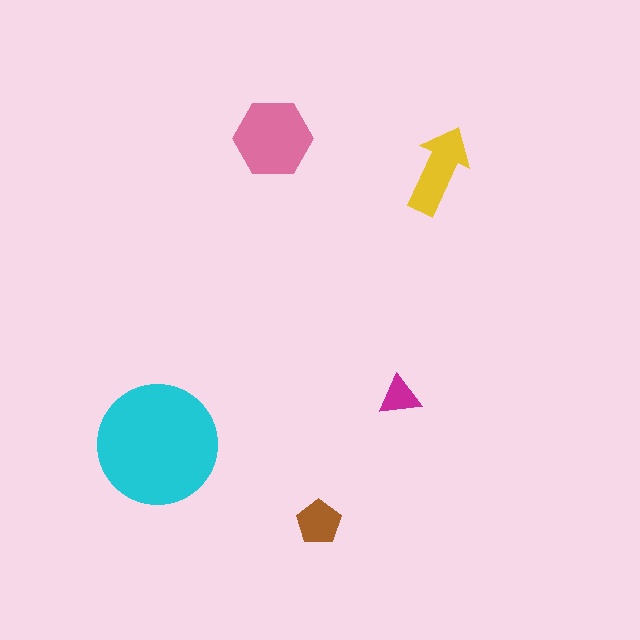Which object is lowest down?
The brown pentagon is bottommost.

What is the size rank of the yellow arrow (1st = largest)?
3rd.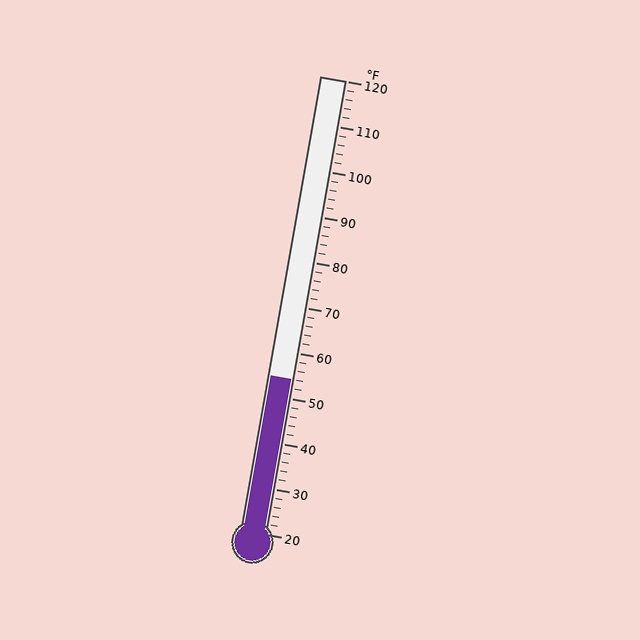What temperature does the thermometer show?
The thermometer shows approximately 54°F.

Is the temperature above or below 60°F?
The temperature is below 60°F.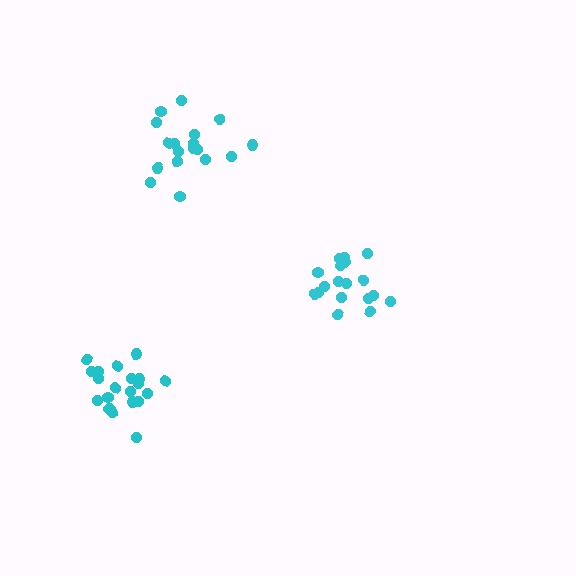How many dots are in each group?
Group 1: 18 dots, Group 2: 20 dots, Group 3: 19 dots (57 total).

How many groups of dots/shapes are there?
There are 3 groups.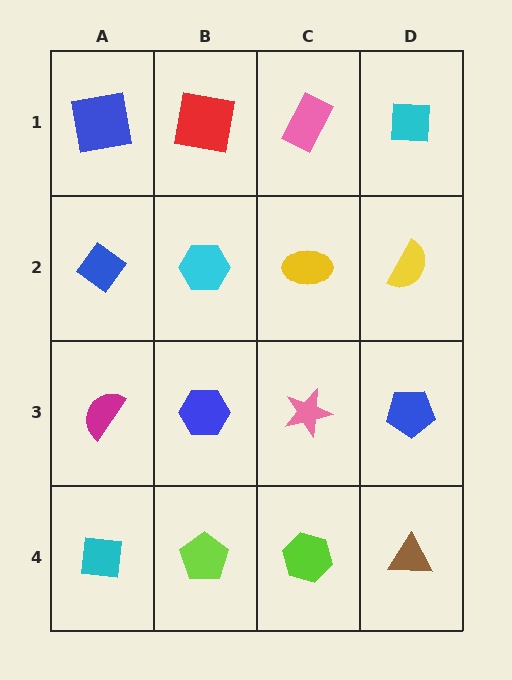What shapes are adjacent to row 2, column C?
A pink rectangle (row 1, column C), a pink star (row 3, column C), a cyan hexagon (row 2, column B), a yellow semicircle (row 2, column D).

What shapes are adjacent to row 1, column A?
A blue diamond (row 2, column A), a red square (row 1, column B).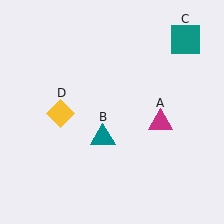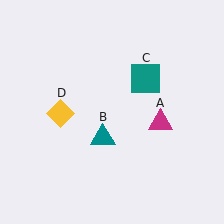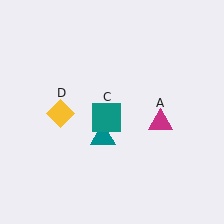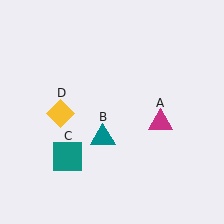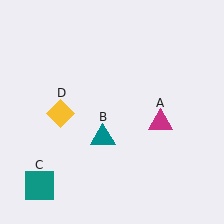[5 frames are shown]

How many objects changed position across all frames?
1 object changed position: teal square (object C).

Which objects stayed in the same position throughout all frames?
Magenta triangle (object A) and teal triangle (object B) and yellow diamond (object D) remained stationary.